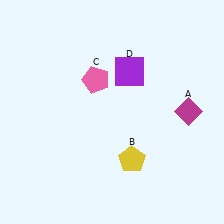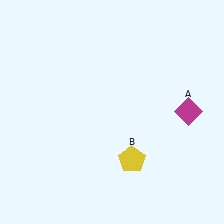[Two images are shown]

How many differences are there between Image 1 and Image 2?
There are 2 differences between the two images.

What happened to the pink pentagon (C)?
The pink pentagon (C) was removed in Image 2. It was in the top-left area of Image 1.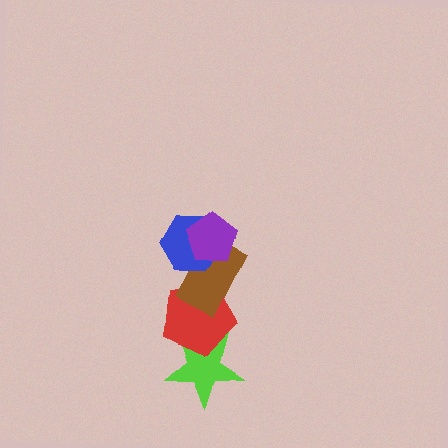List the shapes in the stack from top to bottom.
From top to bottom: the purple pentagon, the blue hexagon, the brown rectangle, the red pentagon, the lime star.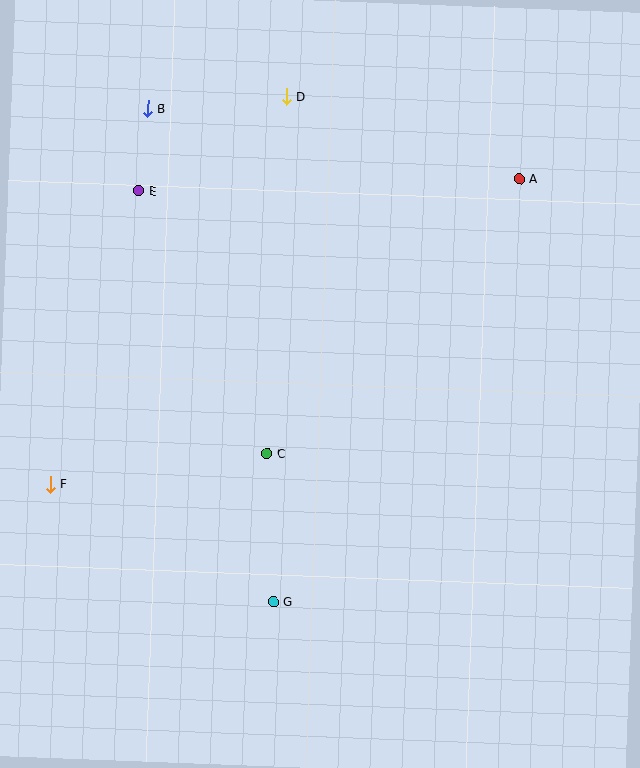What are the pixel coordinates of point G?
Point G is at (273, 601).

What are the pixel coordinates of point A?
Point A is at (519, 179).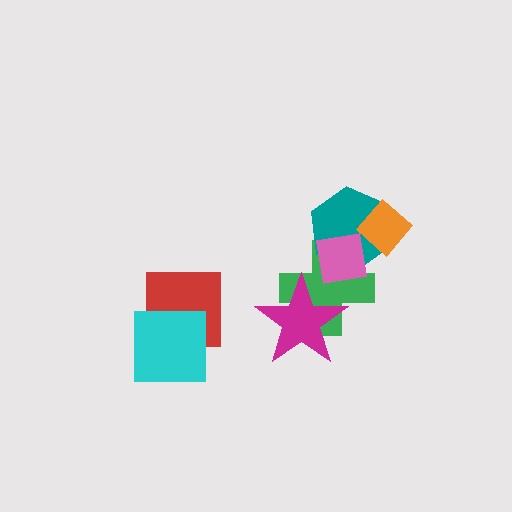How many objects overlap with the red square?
1 object overlaps with the red square.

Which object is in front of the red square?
The cyan square is in front of the red square.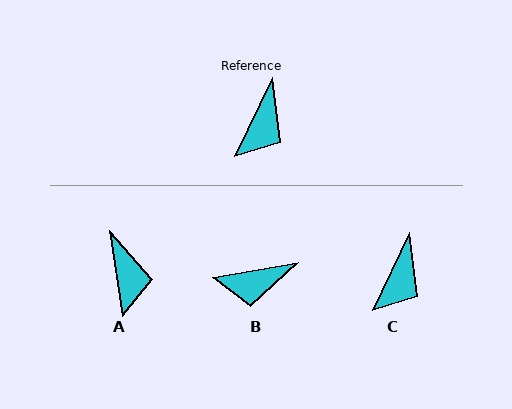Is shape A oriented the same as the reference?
No, it is off by about 34 degrees.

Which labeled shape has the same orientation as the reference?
C.